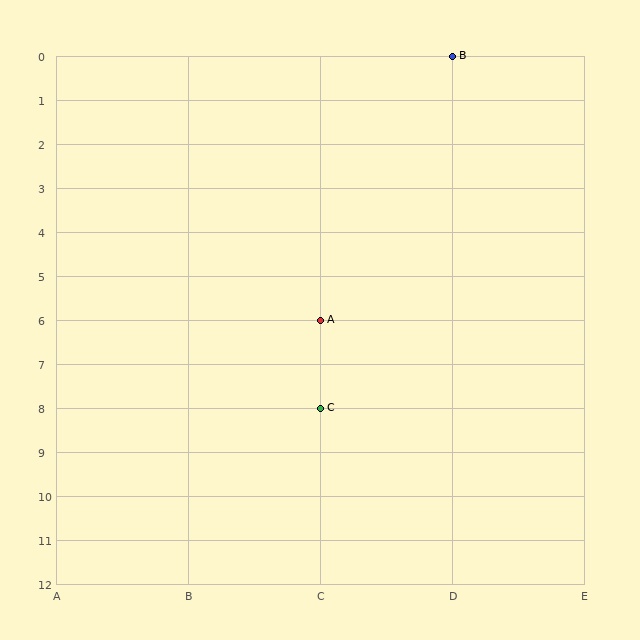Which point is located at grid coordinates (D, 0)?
Point B is at (D, 0).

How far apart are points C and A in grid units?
Points C and A are 2 rows apart.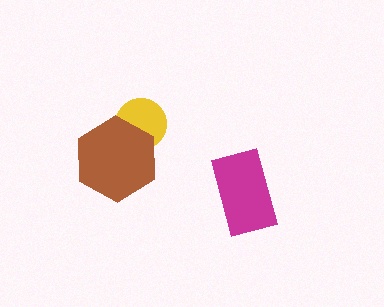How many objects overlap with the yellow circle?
1 object overlaps with the yellow circle.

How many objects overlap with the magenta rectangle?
0 objects overlap with the magenta rectangle.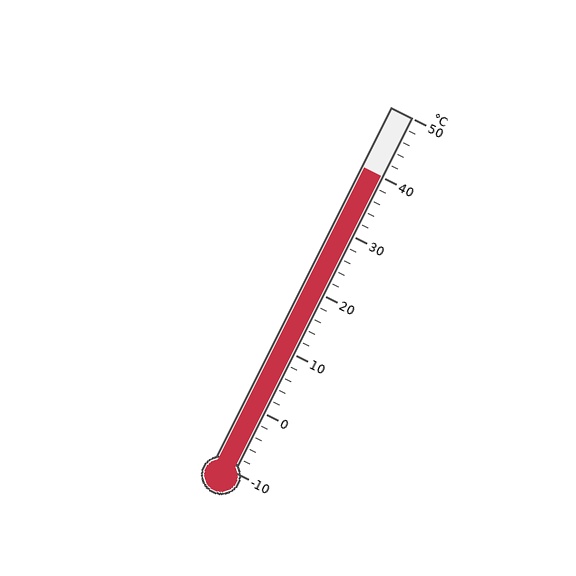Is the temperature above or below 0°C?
The temperature is above 0°C.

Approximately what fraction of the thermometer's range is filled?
The thermometer is filled to approximately 85% of its range.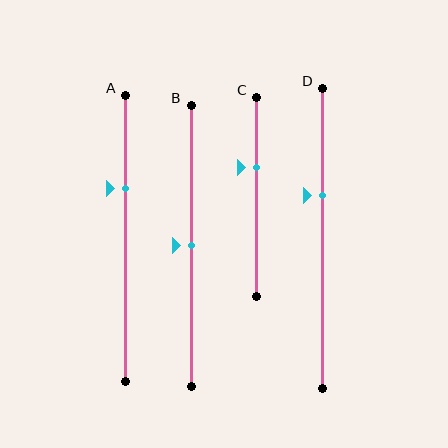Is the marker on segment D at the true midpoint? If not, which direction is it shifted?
No, the marker on segment D is shifted upward by about 14% of the segment length.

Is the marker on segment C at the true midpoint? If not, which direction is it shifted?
No, the marker on segment C is shifted upward by about 14% of the segment length.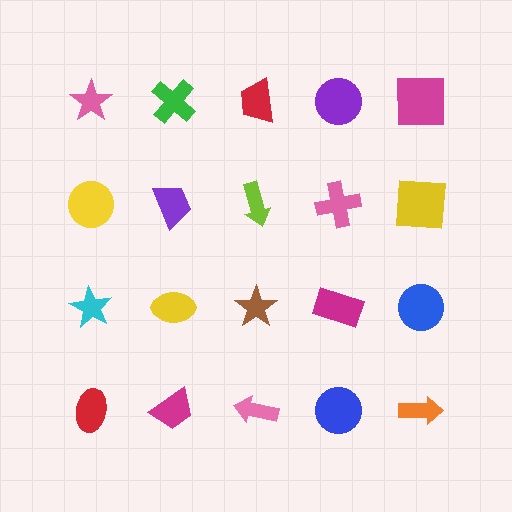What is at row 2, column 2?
A purple trapezoid.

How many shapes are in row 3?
5 shapes.